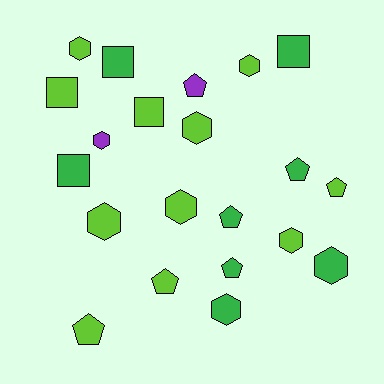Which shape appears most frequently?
Hexagon, with 9 objects.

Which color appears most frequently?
Lime, with 11 objects.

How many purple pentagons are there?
There is 1 purple pentagon.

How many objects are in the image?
There are 21 objects.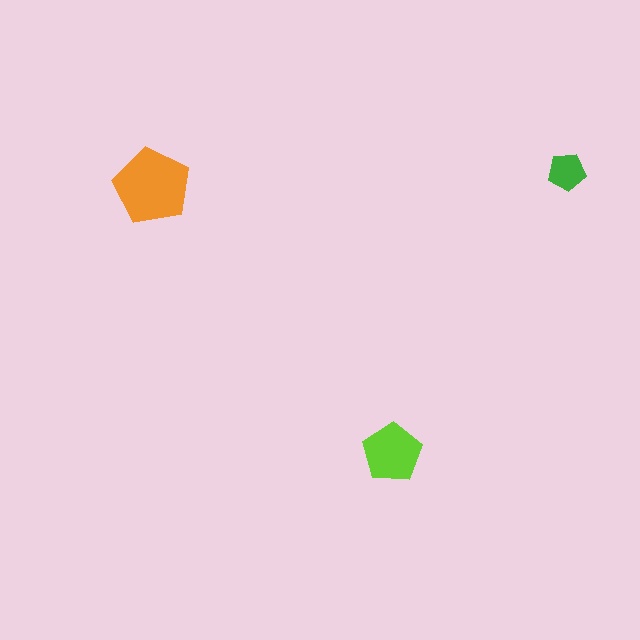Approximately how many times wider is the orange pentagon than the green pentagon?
About 2 times wider.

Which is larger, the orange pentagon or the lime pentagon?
The orange one.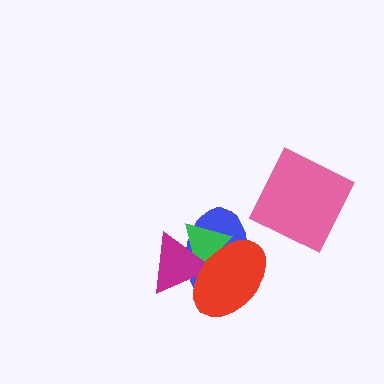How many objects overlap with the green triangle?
3 objects overlap with the green triangle.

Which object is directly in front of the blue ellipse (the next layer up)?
The green triangle is directly in front of the blue ellipse.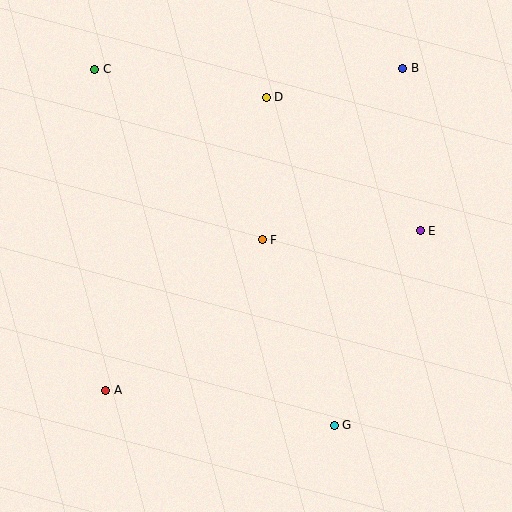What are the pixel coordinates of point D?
Point D is at (266, 97).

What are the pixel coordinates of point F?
Point F is at (262, 240).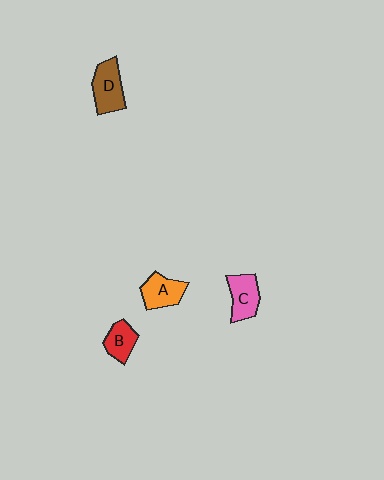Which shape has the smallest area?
Shape B (red).